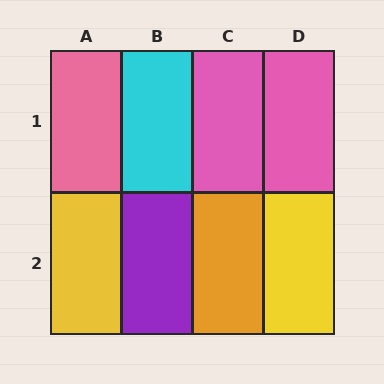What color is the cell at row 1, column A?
Pink.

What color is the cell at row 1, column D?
Pink.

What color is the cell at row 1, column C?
Pink.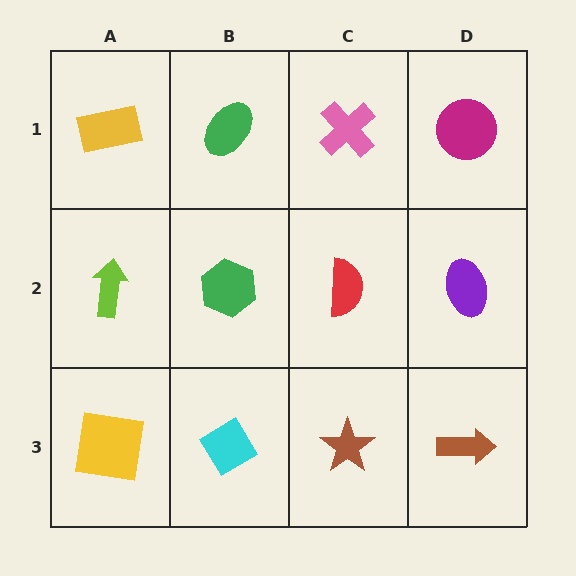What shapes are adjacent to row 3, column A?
A lime arrow (row 2, column A), a cyan diamond (row 3, column B).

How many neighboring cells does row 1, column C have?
3.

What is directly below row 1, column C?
A red semicircle.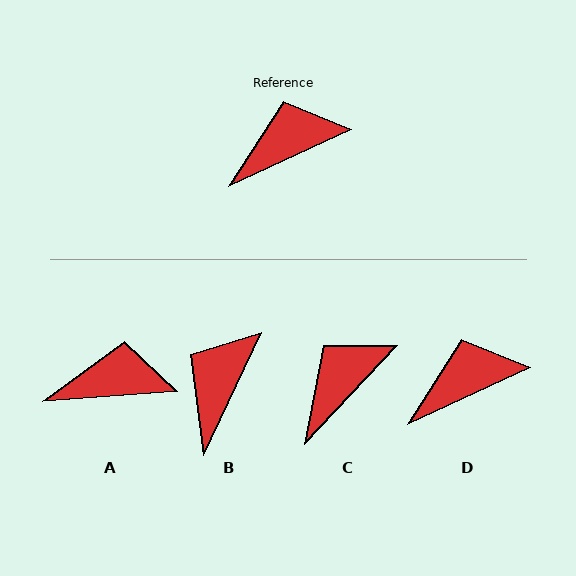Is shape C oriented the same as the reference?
No, it is off by about 22 degrees.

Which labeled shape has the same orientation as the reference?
D.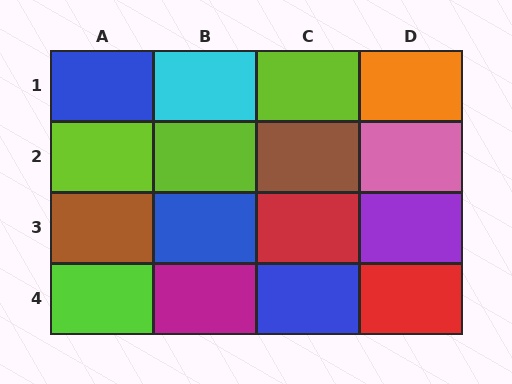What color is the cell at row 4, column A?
Lime.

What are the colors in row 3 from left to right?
Brown, blue, red, purple.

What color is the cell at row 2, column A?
Lime.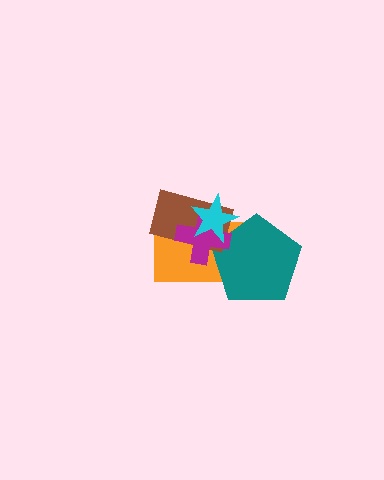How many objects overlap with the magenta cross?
4 objects overlap with the magenta cross.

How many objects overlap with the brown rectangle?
3 objects overlap with the brown rectangle.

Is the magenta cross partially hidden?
Yes, it is partially covered by another shape.